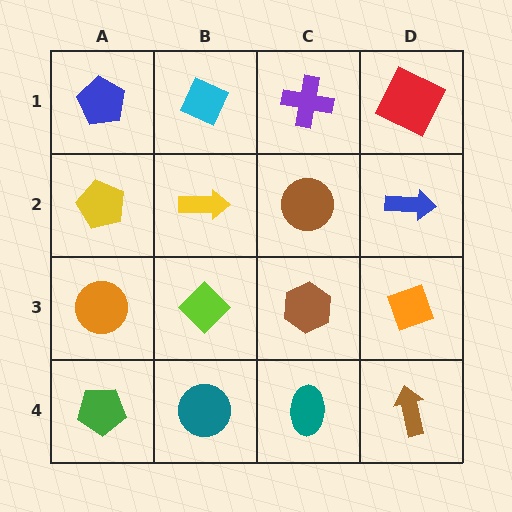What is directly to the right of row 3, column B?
A brown hexagon.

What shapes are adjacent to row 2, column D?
A red square (row 1, column D), an orange diamond (row 3, column D), a brown circle (row 2, column C).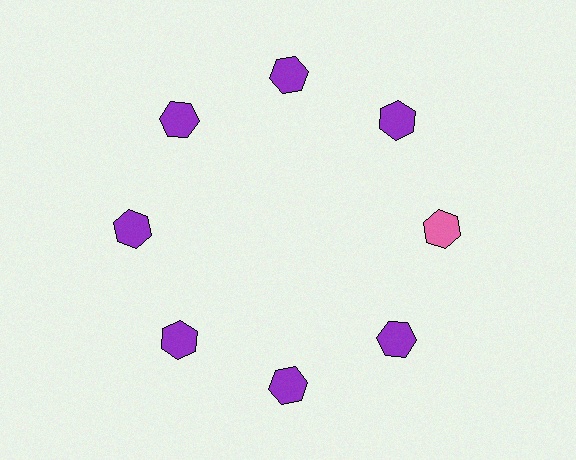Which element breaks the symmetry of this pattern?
The pink hexagon at roughly the 3 o'clock position breaks the symmetry. All other shapes are purple hexagons.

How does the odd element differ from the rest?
It has a different color: pink instead of purple.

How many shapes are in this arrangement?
There are 8 shapes arranged in a ring pattern.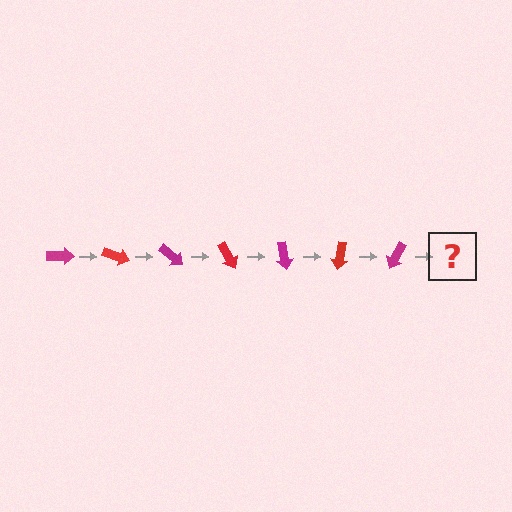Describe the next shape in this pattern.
It should be a red arrow, rotated 140 degrees from the start.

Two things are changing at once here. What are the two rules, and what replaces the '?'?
The two rules are that it rotates 20 degrees each step and the color cycles through magenta and red. The '?' should be a red arrow, rotated 140 degrees from the start.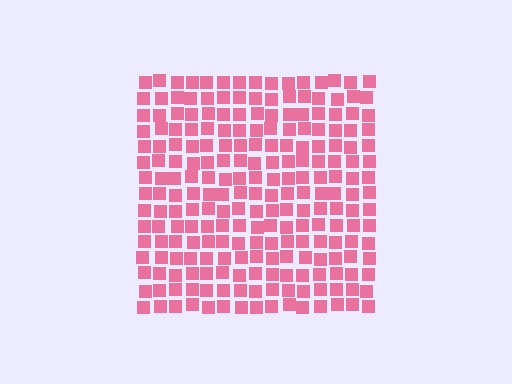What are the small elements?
The small elements are squares.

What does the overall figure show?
The overall figure shows a square.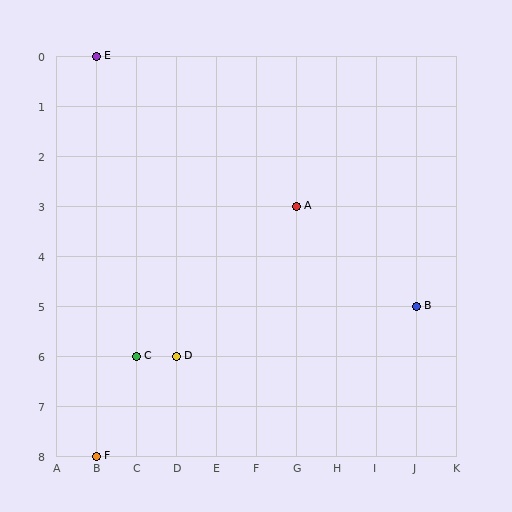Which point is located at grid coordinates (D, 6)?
Point D is at (D, 6).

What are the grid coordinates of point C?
Point C is at grid coordinates (C, 6).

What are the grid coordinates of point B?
Point B is at grid coordinates (J, 5).